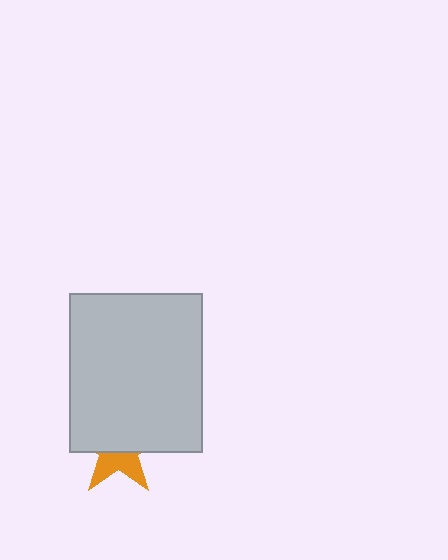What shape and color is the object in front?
The object in front is a light gray rectangle.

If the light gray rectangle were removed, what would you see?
You would see the complete orange star.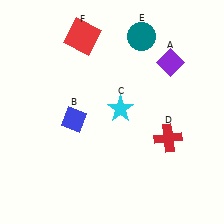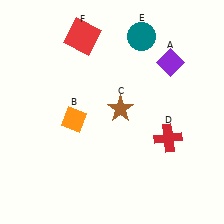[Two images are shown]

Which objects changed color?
B changed from blue to orange. C changed from cyan to brown.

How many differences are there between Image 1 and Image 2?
There are 2 differences between the two images.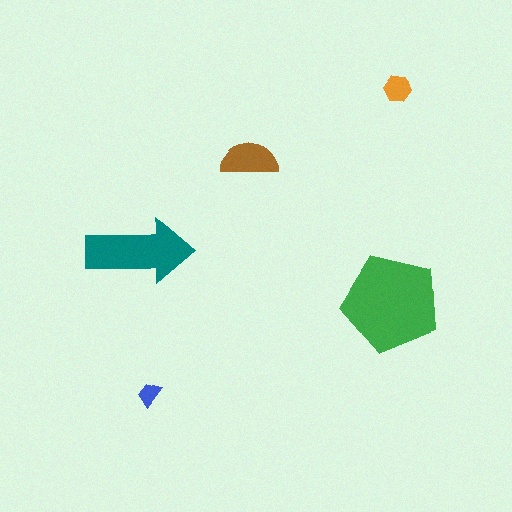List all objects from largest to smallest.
The green pentagon, the teal arrow, the brown semicircle, the orange hexagon, the blue trapezoid.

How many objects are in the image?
There are 5 objects in the image.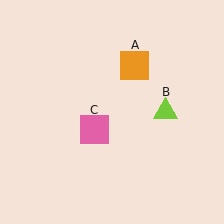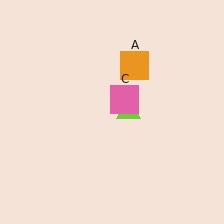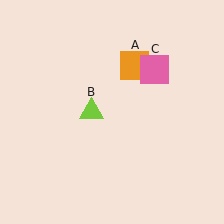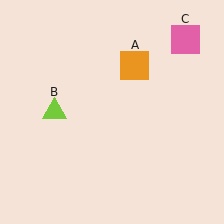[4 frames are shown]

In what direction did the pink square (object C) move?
The pink square (object C) moved up and to the right.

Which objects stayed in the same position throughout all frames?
Orange square (object A) remained stationary.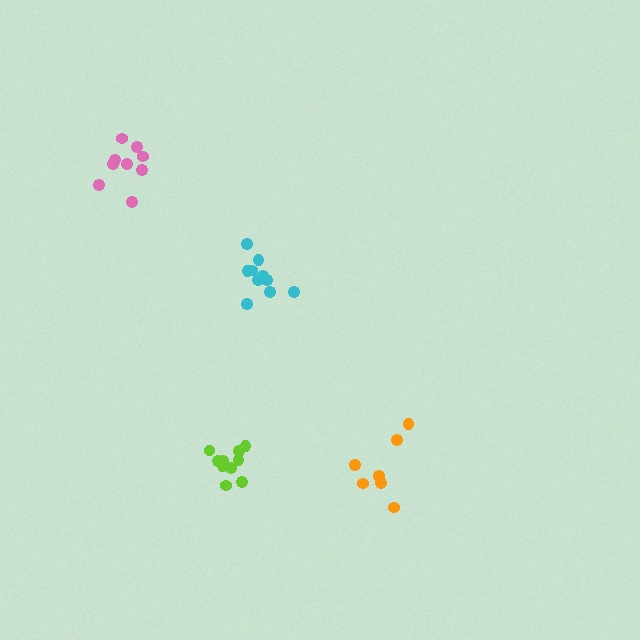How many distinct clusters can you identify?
There are 4 distinct clusters.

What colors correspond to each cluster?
The clusters are colored: cyan, pink, orange, lime.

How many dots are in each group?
Group 1: 10 dots, Group 2: 9 dots, Group 3: 7 dots, Group 4: 10 dots (36 total).